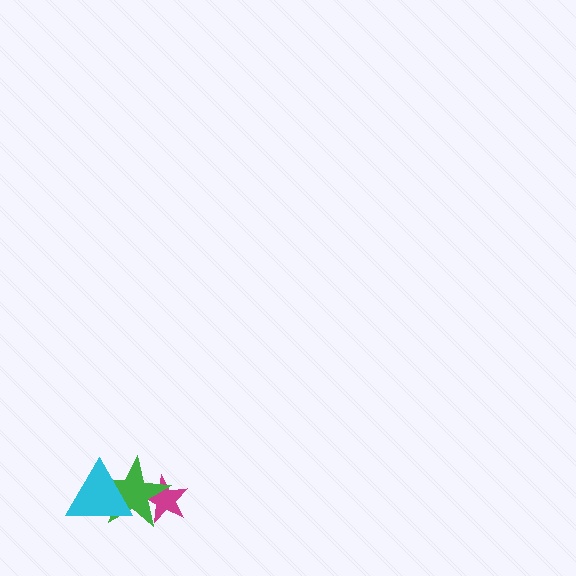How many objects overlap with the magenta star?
1 object overlaps with the magenta star.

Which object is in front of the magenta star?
The green star is in front of the magenta star.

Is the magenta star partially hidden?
Yes, it is partially covered by another shape.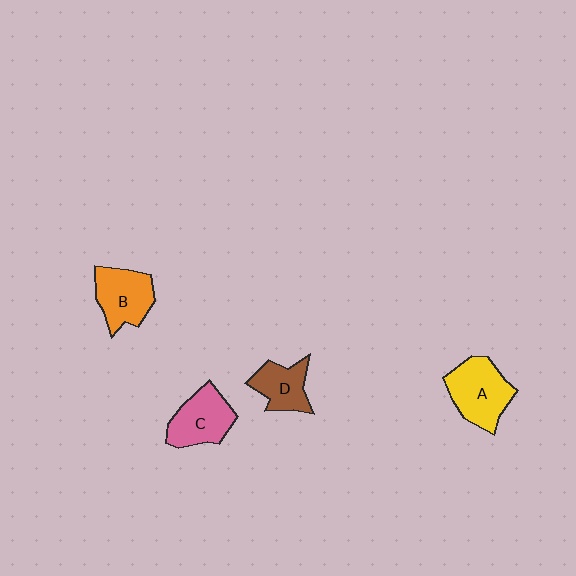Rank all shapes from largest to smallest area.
From largest to smallest: A (yellow), B (orange), C (pink), D (brown).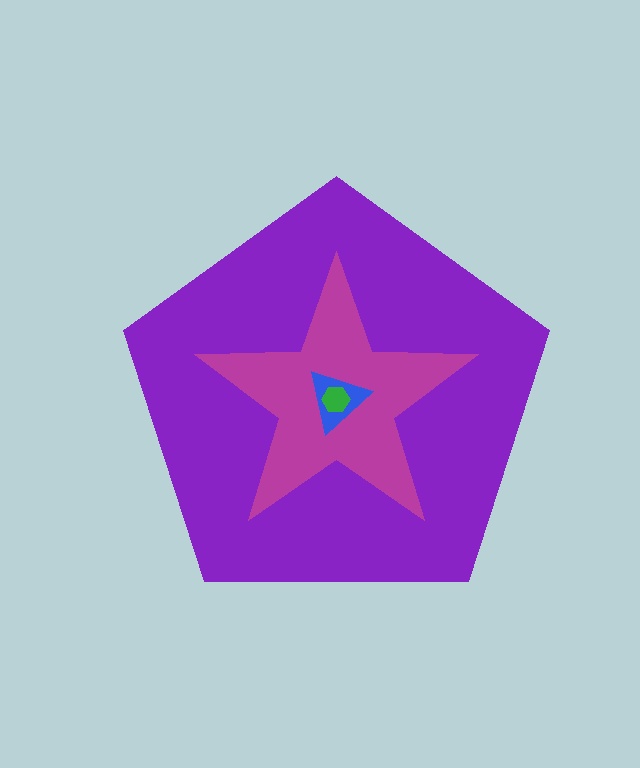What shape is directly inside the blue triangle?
The green hexagon.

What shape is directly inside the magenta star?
The blue triangle.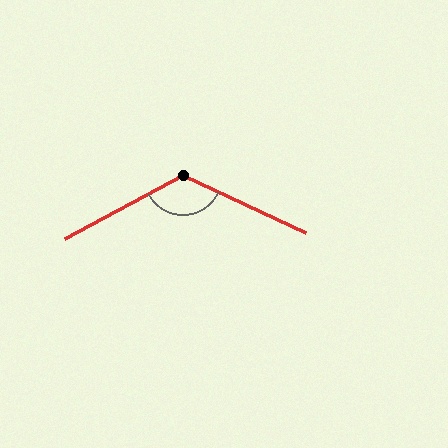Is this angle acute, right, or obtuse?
It is obtuse.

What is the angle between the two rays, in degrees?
Approximately 127 degrees.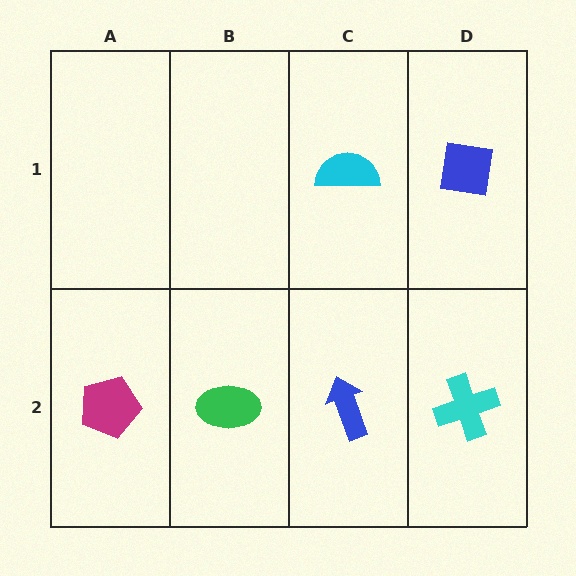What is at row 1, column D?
A blue square.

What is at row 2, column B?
A green ellipse.